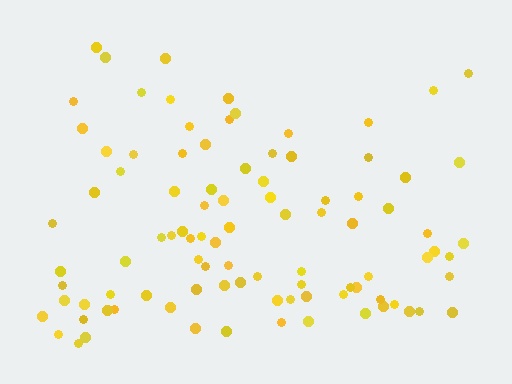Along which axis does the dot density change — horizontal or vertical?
Vertical.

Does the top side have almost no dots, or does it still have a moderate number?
Still a moderate number, just noticeably fewer than the bottom.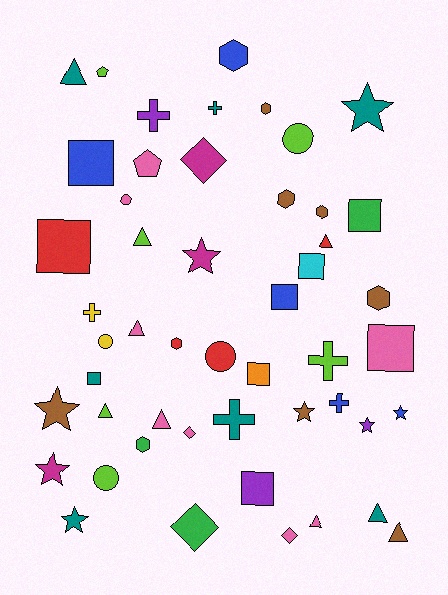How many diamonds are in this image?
There are 4 diamonds.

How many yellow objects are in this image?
There are 2 yellow objects.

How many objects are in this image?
There are 50 objects.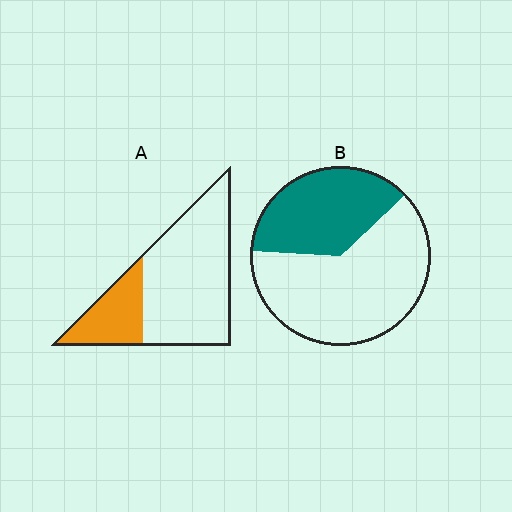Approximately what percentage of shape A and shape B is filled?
A is approximately 25% and B is approximately 35%.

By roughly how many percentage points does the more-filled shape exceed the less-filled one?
By roughly 10 percentage points (B over A).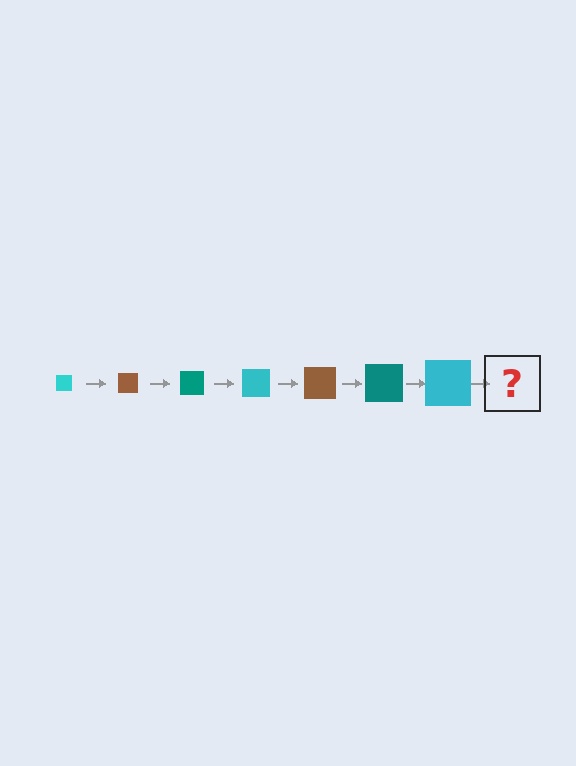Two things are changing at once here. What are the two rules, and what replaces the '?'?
The two rules are that the square grows larger each step and the color cycles through cyan, brown, and teal. The '?' should be a brown square, larger than the previous one.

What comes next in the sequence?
The next element should be a brown square, larger than the previous one.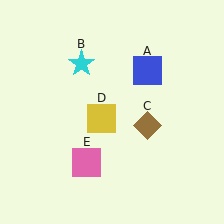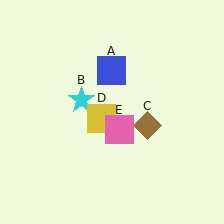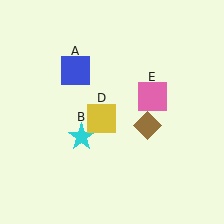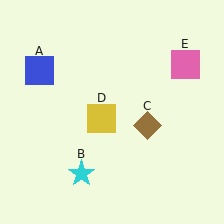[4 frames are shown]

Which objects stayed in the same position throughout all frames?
Brown diamond (object C) and yellow square (object D) remained stationary.